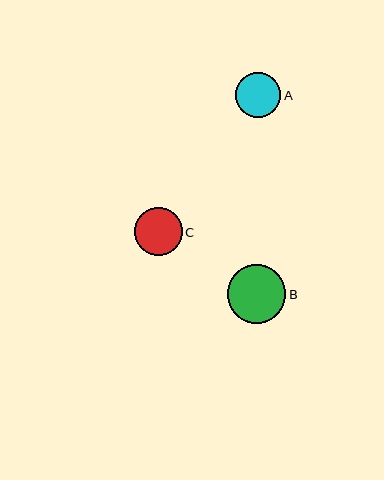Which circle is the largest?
Circle B is the largest with a size of approximately 59 pixels.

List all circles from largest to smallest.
From largest to smallest: B, C, A.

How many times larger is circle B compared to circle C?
Circle B is approximately 1.2 times the size of circle C.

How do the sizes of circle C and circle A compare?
Circle C and circle A are approximately the same size.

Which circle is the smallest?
Circle A is the smallest with a size of approximately 45 pixels.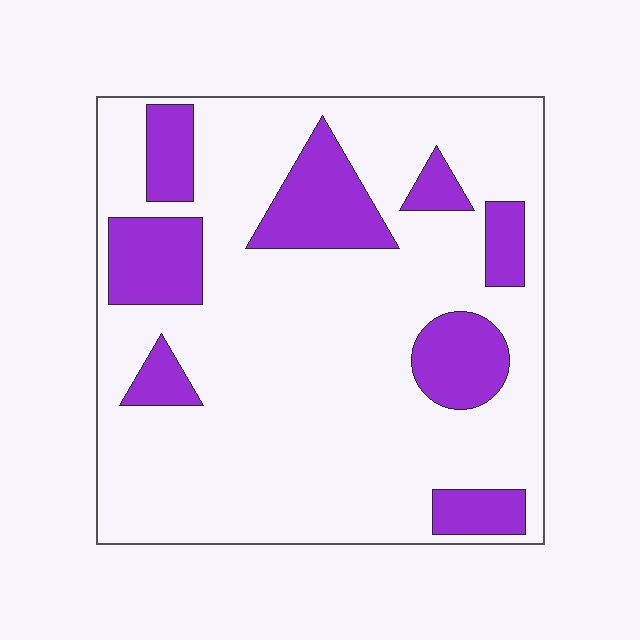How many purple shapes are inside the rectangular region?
8.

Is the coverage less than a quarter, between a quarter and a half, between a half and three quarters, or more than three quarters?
Less than a quarter.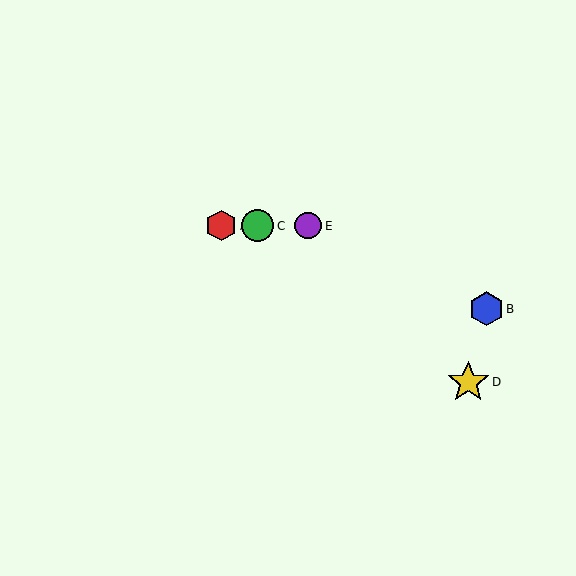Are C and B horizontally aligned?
No, C is at y≈226 and B is at y≈309.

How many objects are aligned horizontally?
3 objects (A, C, E) are aligned horizontally.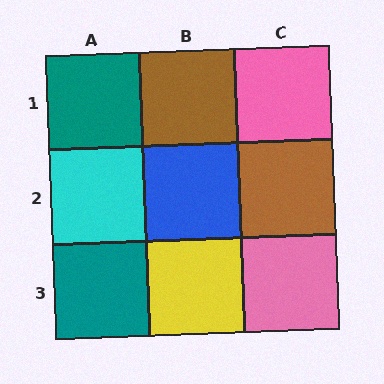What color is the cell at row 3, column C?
Pink.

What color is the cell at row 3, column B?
Yellow.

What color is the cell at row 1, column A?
Teal.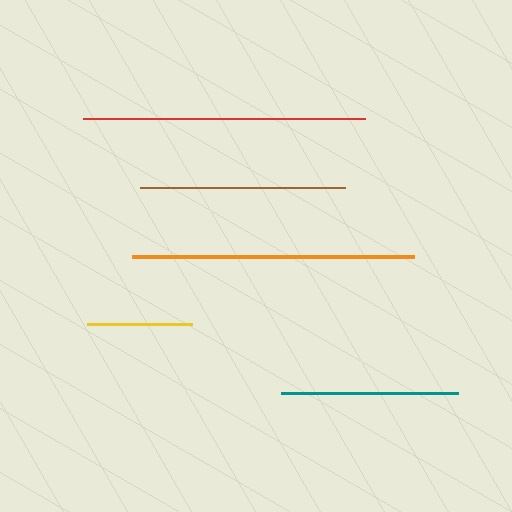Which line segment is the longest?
The orange line is the longest at approximately 282 pixels.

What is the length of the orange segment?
The orange segment is approximately 282 pixels long.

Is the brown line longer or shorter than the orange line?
The orange line is longer than the brown line.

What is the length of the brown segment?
The brown segment is approximately 204 pixels long.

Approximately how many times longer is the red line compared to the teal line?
The red line is approximately 1.6 times the length of the teal line.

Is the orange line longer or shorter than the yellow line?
The orange line is longer than the yellow line.